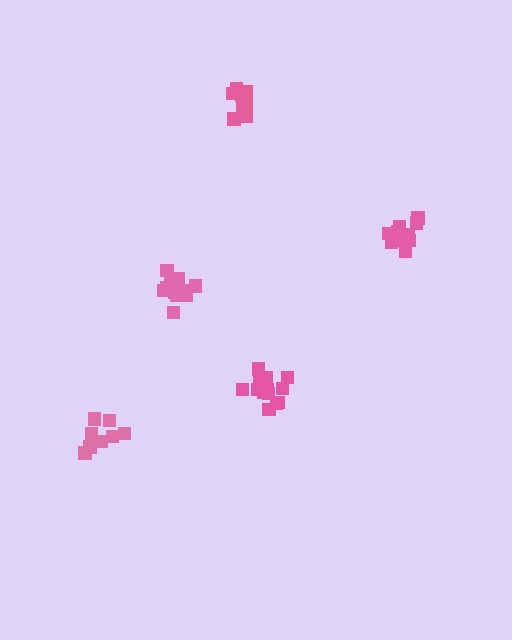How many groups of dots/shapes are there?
There are 5 groups.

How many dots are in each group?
Group 1: 8 dots, Group 2: 11 dots, Group 3: 13 dots, Group 4: 10 dots, Group 5: 12 dots (54 total).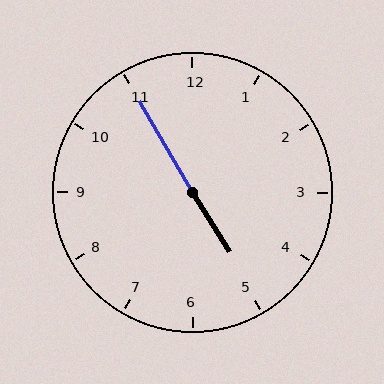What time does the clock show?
4:55.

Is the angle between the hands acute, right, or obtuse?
It is obtuse.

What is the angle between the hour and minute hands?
Approximately 178 degrees.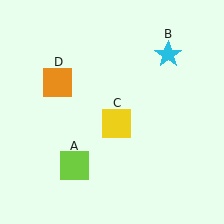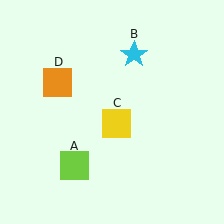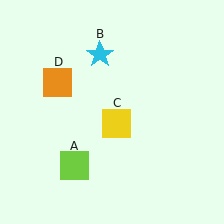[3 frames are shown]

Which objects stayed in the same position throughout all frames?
Lime square (object A) and yellow square (object C) and orange square (object D) remained stationary.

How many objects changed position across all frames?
1 object changed position: cyan star (object B).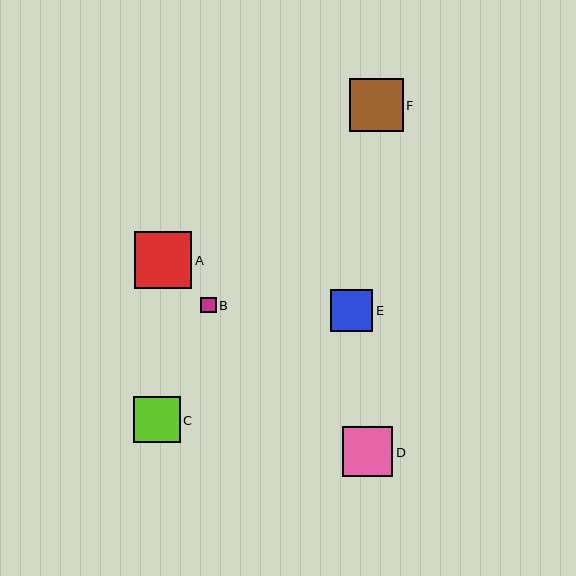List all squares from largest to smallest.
From largest to smallest: A, F, D, C, E, B.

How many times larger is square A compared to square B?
Square A is approximately 3.6 times the size of square B.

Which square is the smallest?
Square B is the smallest with a size of approximately 16 pixels.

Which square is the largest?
Square A is the largest with a size of approximately 57 pixels.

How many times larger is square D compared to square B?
Square D is approximately 3.2 times the size of square B.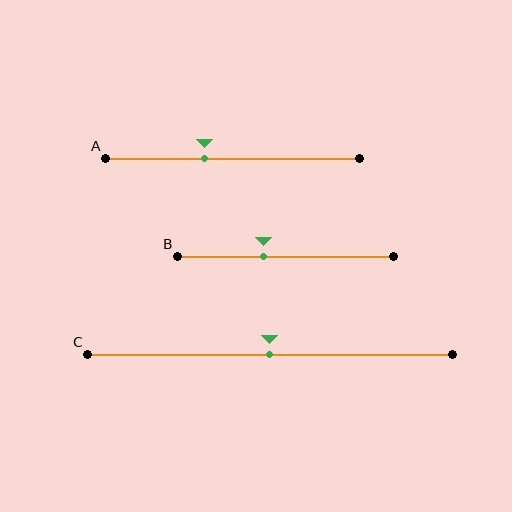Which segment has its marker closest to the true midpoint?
Segment C has its marker closest to the true midpoint.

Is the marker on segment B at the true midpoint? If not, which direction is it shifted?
No, the marker on segment B is shifted to the left by about 10% of the segment length.